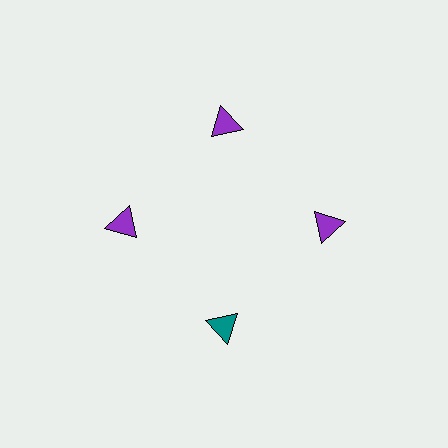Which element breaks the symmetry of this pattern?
The teal triangle at roughly the 6 o'clock position breaks the symmetry. All other shapes are purple triangles.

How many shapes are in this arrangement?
There are 4 shapes arranged in a ring pattern.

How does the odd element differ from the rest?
It has a different color: teal instead of purple.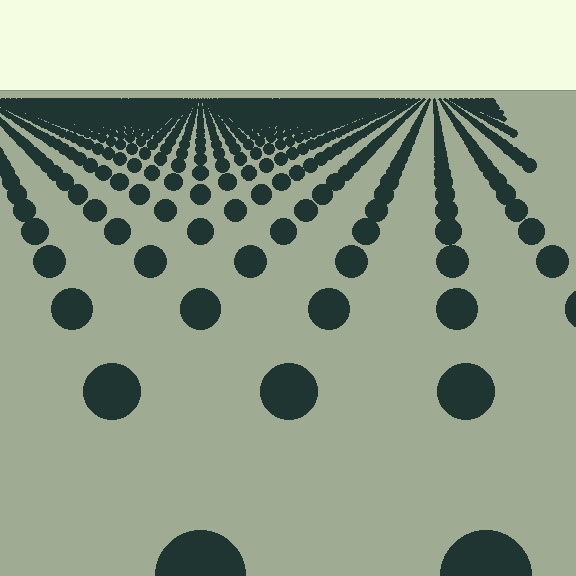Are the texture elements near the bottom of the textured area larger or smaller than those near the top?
Larger. Near the bottom, elements are closer to the viewer and appear at a bigger on-screen size.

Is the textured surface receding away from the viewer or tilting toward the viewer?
The surface is receding away from the viewer. Texture elements get smaller and denser toward the top.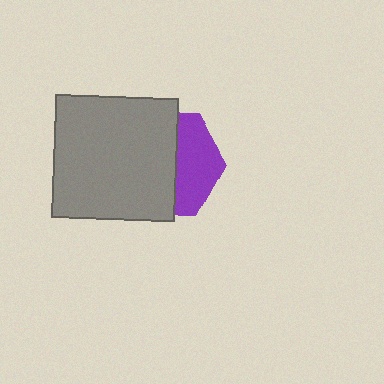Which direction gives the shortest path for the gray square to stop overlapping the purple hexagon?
Moving left gives the shortest separation.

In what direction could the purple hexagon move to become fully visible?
The purple hexagon could move right. That would shift it out from behind the gray square entirely.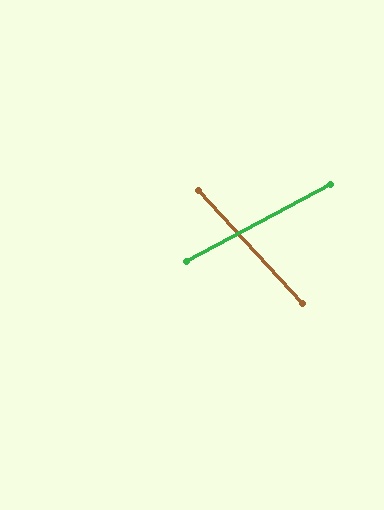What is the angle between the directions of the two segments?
Approximately 76 degrees.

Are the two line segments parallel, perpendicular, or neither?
Neither parallel nor perpendicular — they differ by about 76°.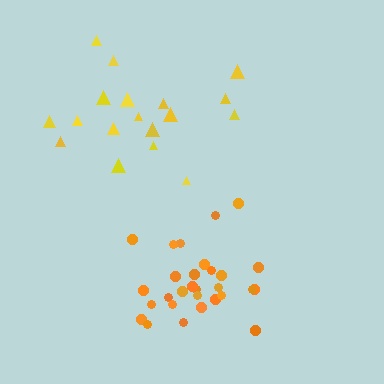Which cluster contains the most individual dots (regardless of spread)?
Orange (29).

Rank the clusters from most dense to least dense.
orange, yellow.